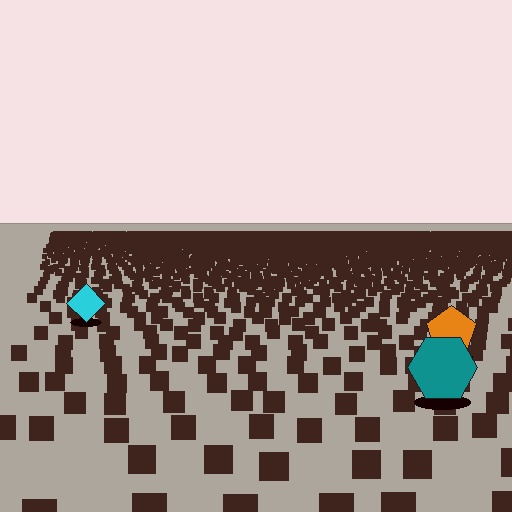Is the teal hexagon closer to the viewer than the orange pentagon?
Yes. The teal hexagon is closer — you can tell from the texture gradient: the ground texture is coarser near it.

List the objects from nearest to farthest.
From nearest to farthest: the teal hexagon, the orange pentagon, the cyan diamond.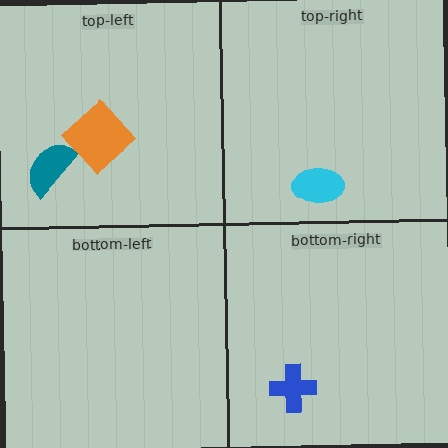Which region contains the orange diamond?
The top-left region.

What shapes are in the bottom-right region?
The blue cross.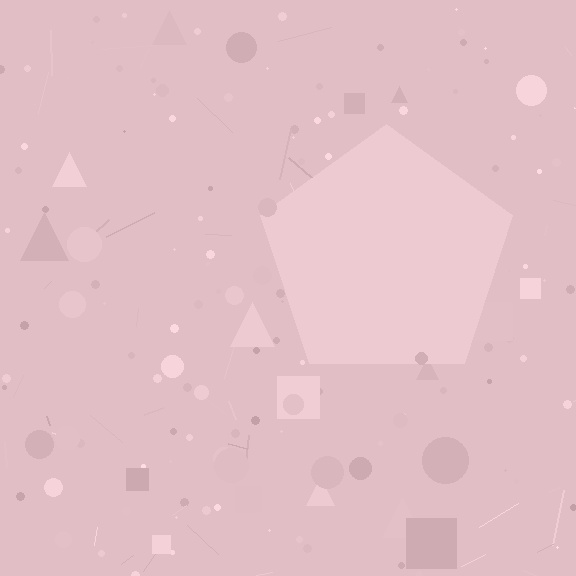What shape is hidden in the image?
A pentagon is hidden in the image.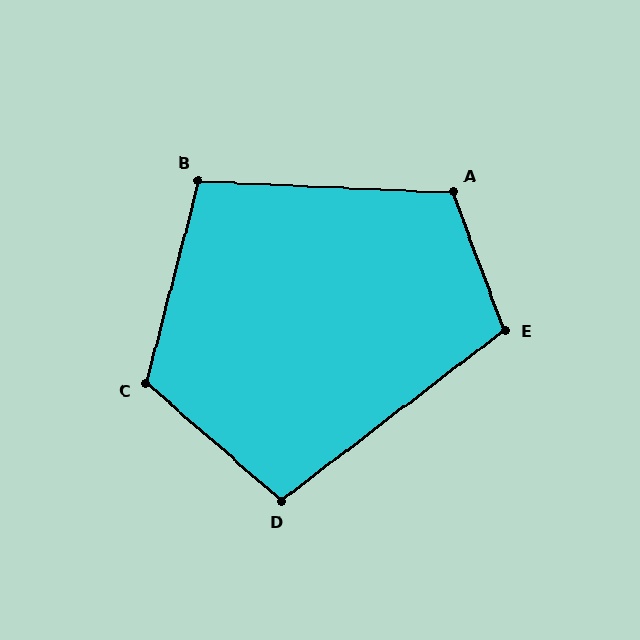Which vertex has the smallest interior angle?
D, at approximately 102 degrees.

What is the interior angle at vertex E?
Approximately 107 degrees (obtuse).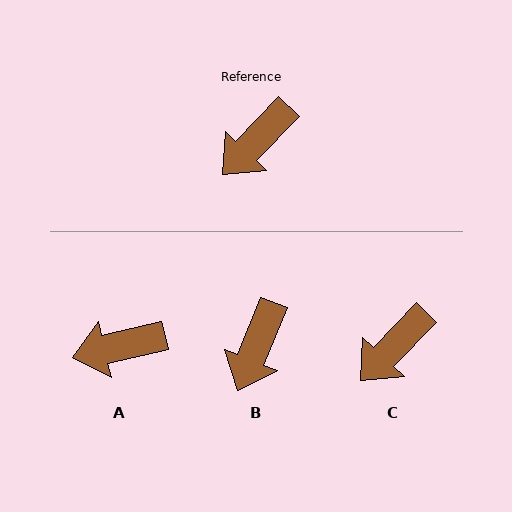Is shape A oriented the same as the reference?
No, it is off by about 33 degrees.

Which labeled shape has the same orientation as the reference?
C.